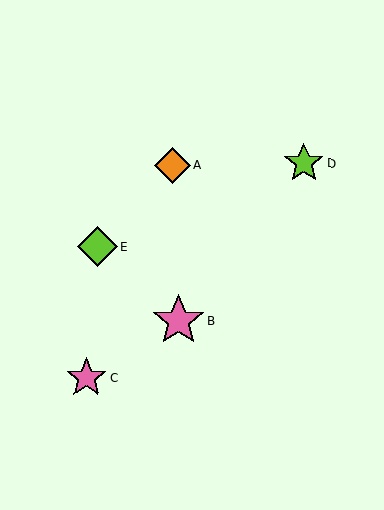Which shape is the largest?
The pink star (labeled B) is the largest.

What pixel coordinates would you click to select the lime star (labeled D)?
Click at (304, 164) to select the lime star D.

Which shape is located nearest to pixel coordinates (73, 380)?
The pink star (labeled C) at (86, 377) is nearest to that location.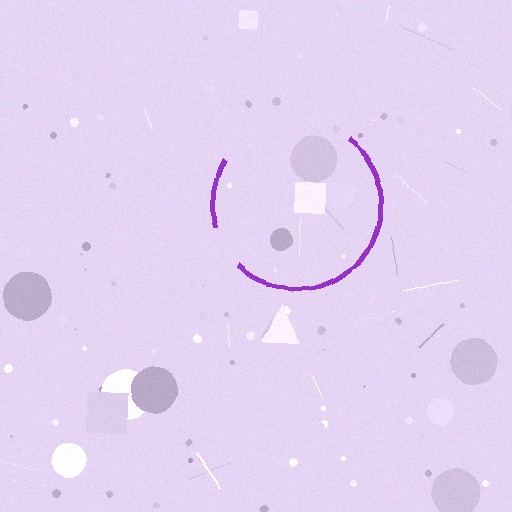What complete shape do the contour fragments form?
The contour fragments form a circle.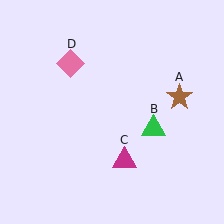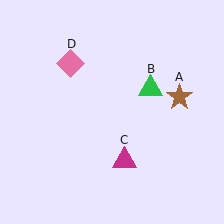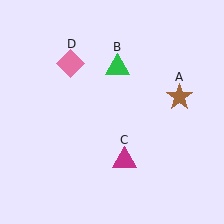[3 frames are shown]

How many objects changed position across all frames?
1 object changed position: green triangle (object B).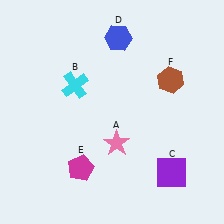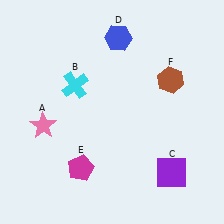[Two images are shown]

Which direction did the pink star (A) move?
The pink star (A) moved left.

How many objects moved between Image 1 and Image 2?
1 object moved between the two images.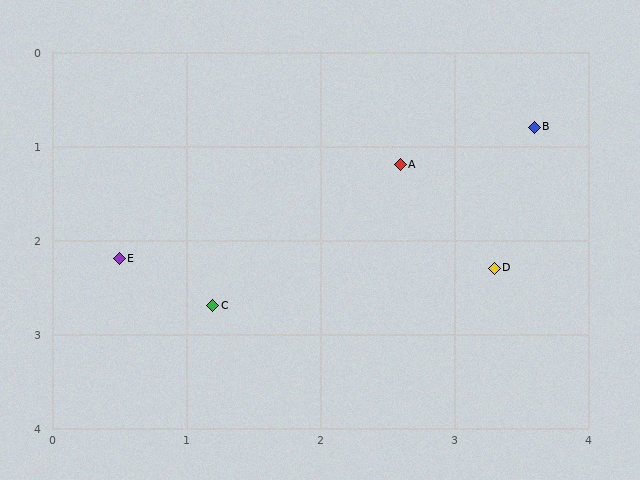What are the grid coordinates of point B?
Point B is at approximately (3.6, 0.8).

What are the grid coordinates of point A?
Point A is at approximately (2.6, 1.2).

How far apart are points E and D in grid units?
Points E and D are about 2.8 grid units apart.